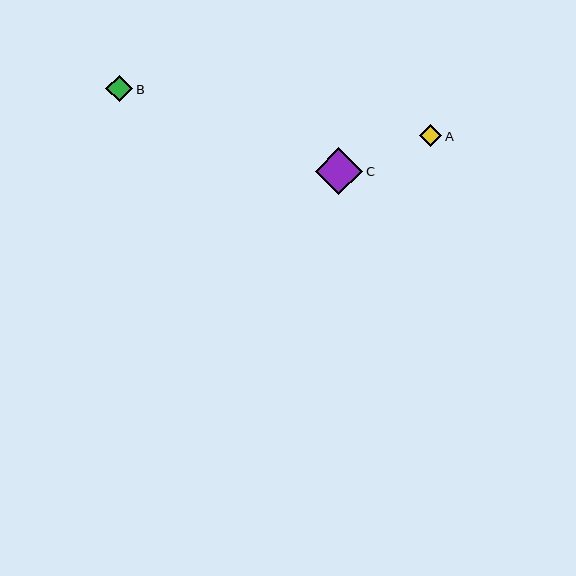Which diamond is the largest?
Diamond C is the largest with a size of approximately 47 pixels.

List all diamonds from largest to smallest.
From largest to smallest: C, B, A.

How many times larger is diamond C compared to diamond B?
Diamond C is approximately 1.8 times the size of diamond B.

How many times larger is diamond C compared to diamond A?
Diamond C is approximately 2.2 times the size of diamond A.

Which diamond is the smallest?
Diamond A is the smallest with a size of approximately 22 pixels.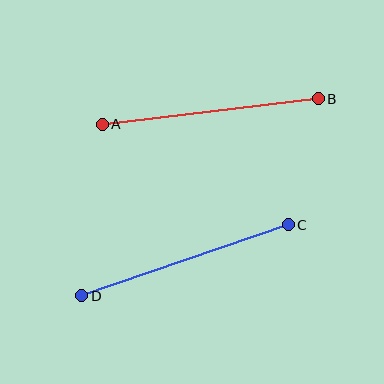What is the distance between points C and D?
The distance is approximately 218 pixels.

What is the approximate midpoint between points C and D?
The midpoint is at approximately (185, 260) pixels.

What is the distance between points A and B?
The distance is approximately 218 pixels.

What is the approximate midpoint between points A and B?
The midpoint is at approximately (210, 111) pixels.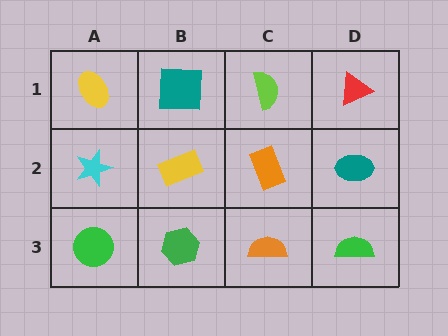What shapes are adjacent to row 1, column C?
An orange rectangle (row 2, column C), a teal square (row 1, column B), a red triangle (row 1, column D).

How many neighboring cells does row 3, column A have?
2.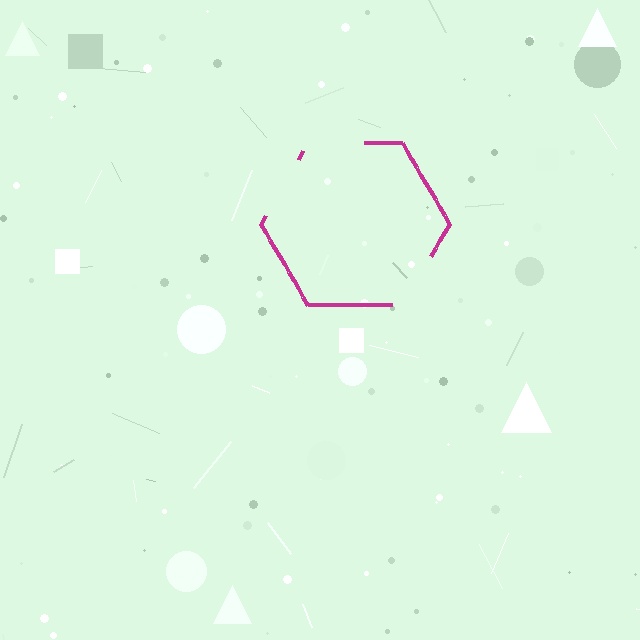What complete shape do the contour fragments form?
The contour fragments form a hexagon.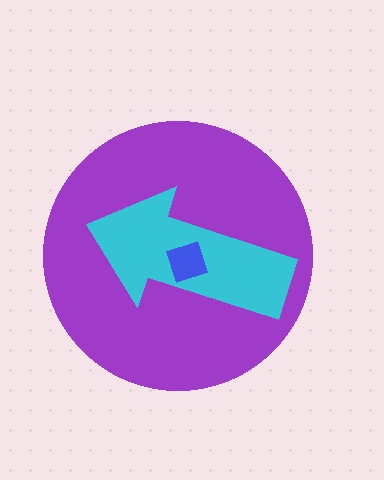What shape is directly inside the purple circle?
The cyan arrow.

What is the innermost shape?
The blue square.